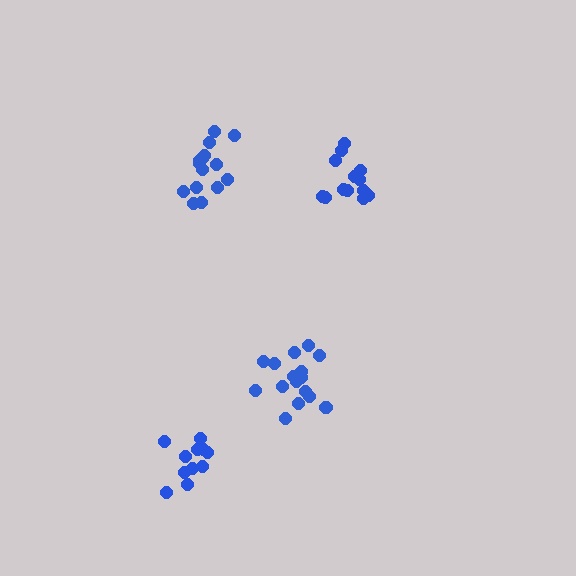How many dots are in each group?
Group 1: 15 dots, Group 2: 11 dots, Group 3: 17 dots, Group 4: 13 dots (56 total).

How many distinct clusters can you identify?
There are 4 distinct clusters.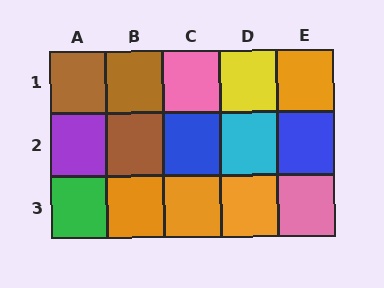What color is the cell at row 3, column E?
Pink.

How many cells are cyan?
1 cell is cyan.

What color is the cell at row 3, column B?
Orange.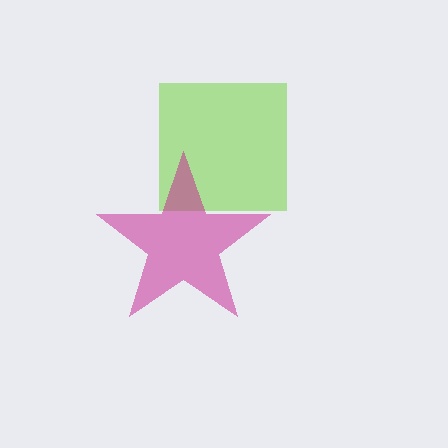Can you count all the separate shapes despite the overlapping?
Yes, there are 2 separate shapes.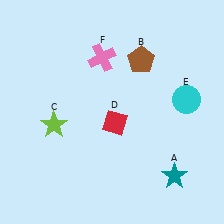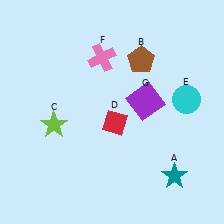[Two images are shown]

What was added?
A purple square (G) was added in Image 2.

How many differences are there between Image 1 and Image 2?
There is 1 difference between the two images.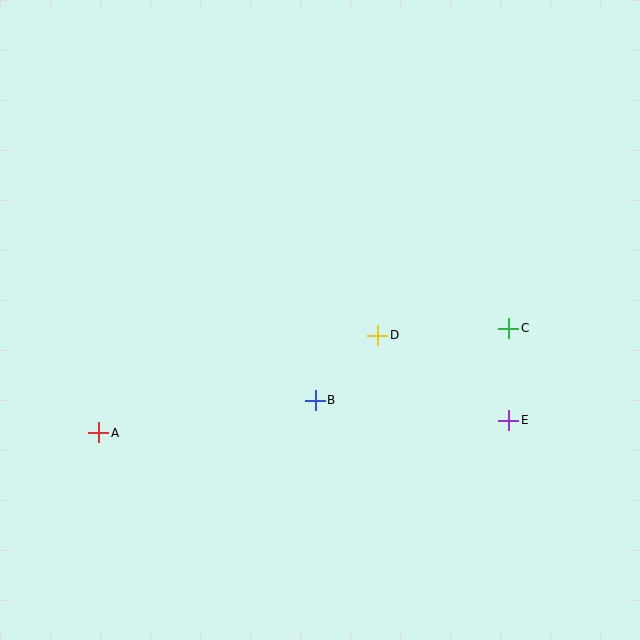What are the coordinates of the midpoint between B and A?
The midpoint between B and A is at (207, 417).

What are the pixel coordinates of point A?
Point A is at (99, 433).